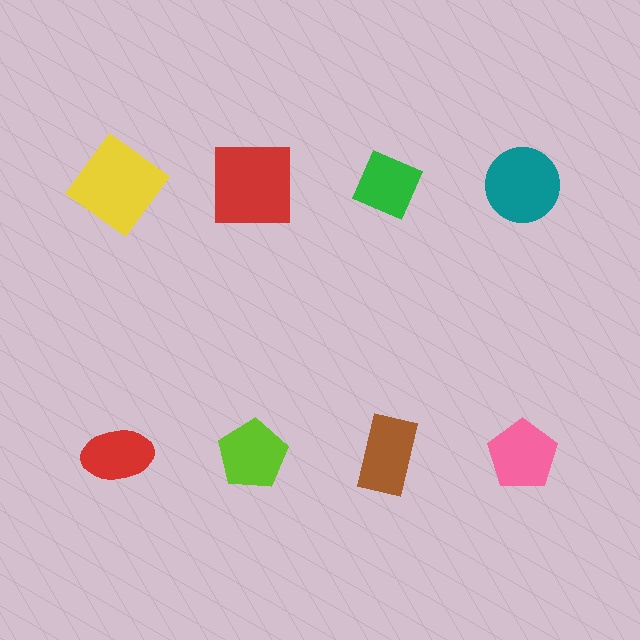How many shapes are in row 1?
4 shapes.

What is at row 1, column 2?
A red square.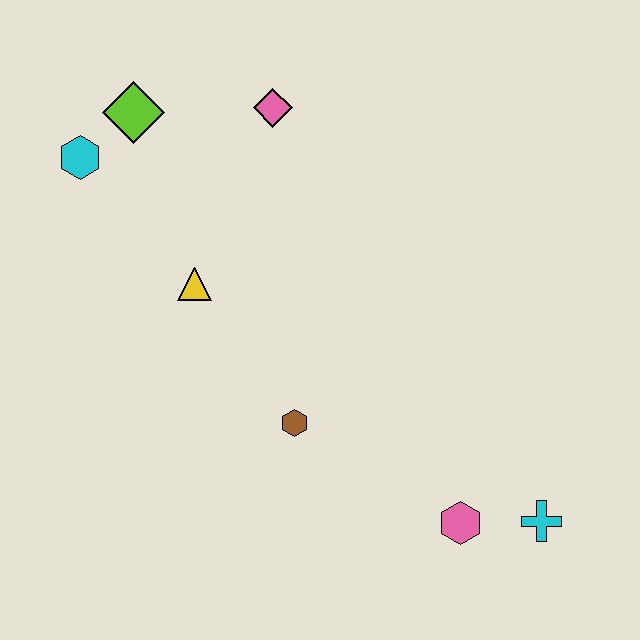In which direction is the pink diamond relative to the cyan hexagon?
The pink diamond is to the right of the cyan hexagon.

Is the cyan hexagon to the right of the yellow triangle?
No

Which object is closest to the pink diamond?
The lime diamond is closest to the pink diamond.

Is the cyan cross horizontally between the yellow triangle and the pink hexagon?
No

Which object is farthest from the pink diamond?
The cyan cross is farthest from the pink diamond.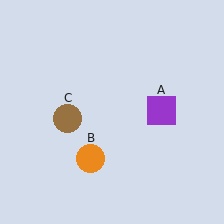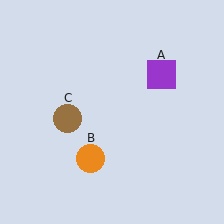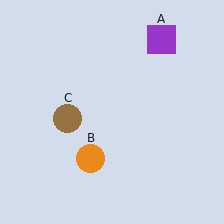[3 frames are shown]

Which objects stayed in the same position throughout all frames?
Orange circle (object B) and brown circle (object C) remained stationary.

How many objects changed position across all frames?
1 object changed position: purple square (object A).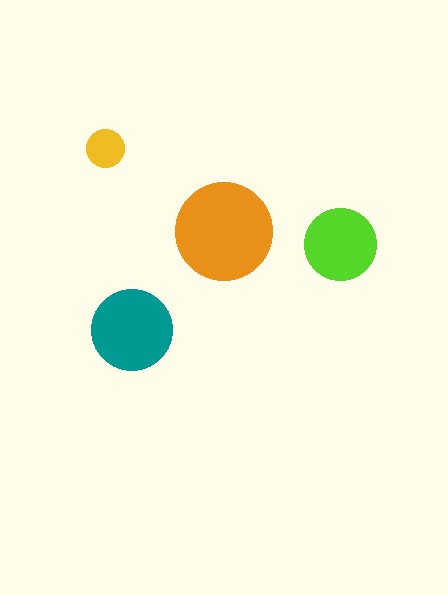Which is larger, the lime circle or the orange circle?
The orange one.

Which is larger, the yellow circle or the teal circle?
The teal one.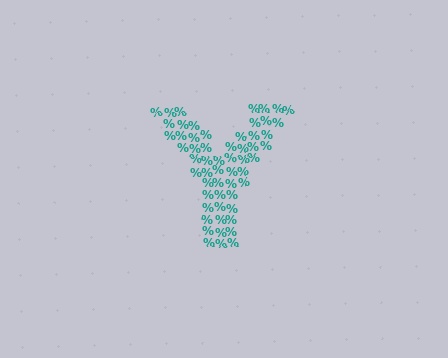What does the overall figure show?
The overall figure shows the letter Y.